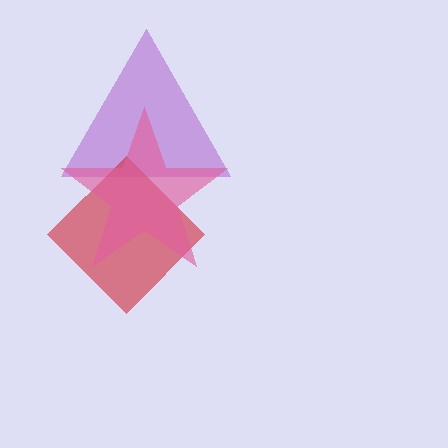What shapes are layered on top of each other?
The layered shapes are: a purple triangle, a red diamond, a pink star.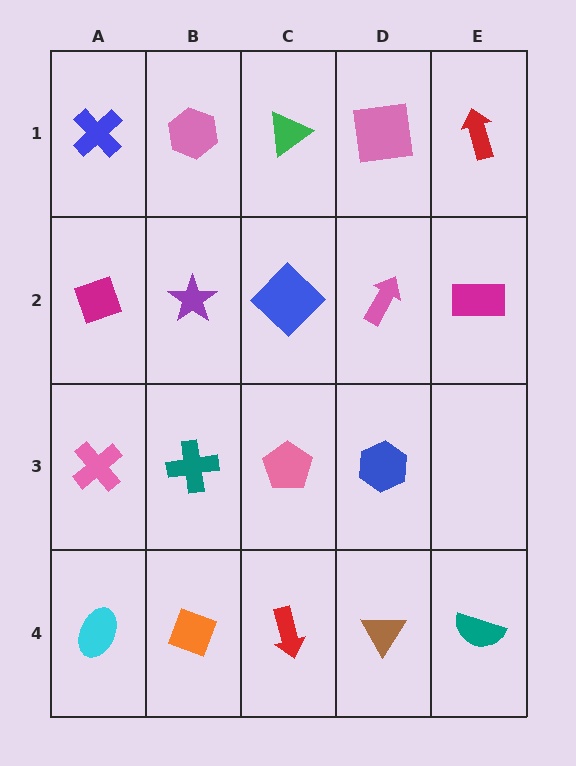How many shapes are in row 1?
5 shapes.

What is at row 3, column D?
A blue hexagon.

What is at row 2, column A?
A magenta diamond.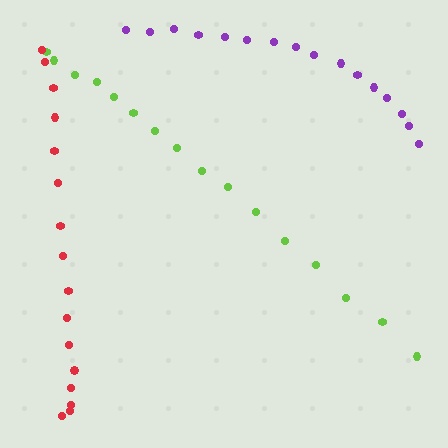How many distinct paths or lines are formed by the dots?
There are 3 distinct paths.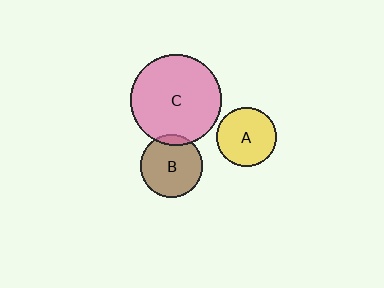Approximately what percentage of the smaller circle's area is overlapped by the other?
Approximately 10%.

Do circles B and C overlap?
Yes.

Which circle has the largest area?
Circle C (pink).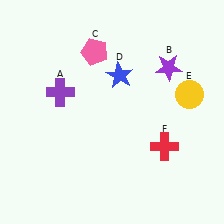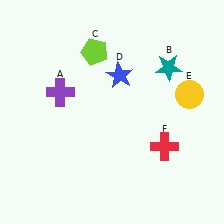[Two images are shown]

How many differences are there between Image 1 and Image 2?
There are 2 differences between the two images.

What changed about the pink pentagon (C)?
In Image 1, C is pink. In Image 2, it changed to lime.